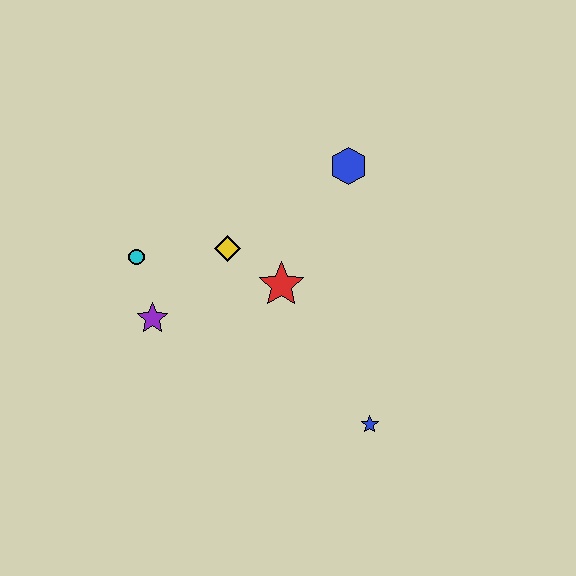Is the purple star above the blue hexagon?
No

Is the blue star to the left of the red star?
No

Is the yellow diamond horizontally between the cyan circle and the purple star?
No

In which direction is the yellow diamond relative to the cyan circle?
The yellow diamond is to the right of the cyan circle.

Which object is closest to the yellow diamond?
The red star is closest to the yellow diamond.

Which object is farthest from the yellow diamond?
The blue star is farthest from the yellow diamond.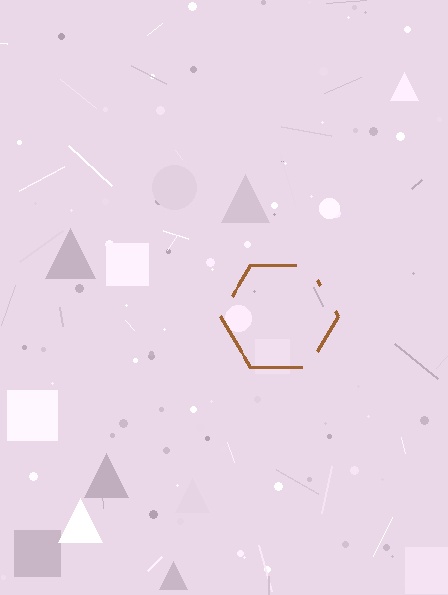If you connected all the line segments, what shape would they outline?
They would outline a hexagon.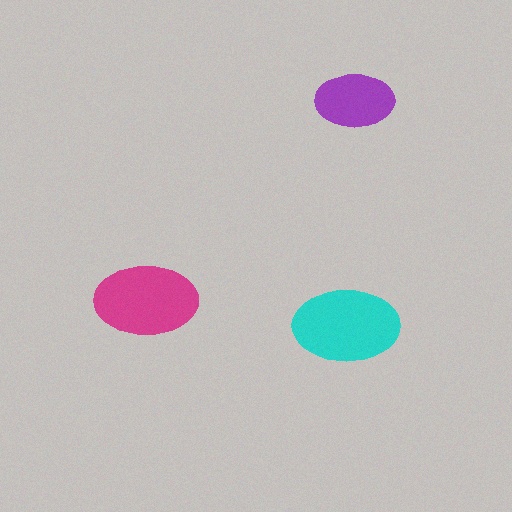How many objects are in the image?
There are 3 objects in the image.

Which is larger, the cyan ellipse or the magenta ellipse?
The cyan one.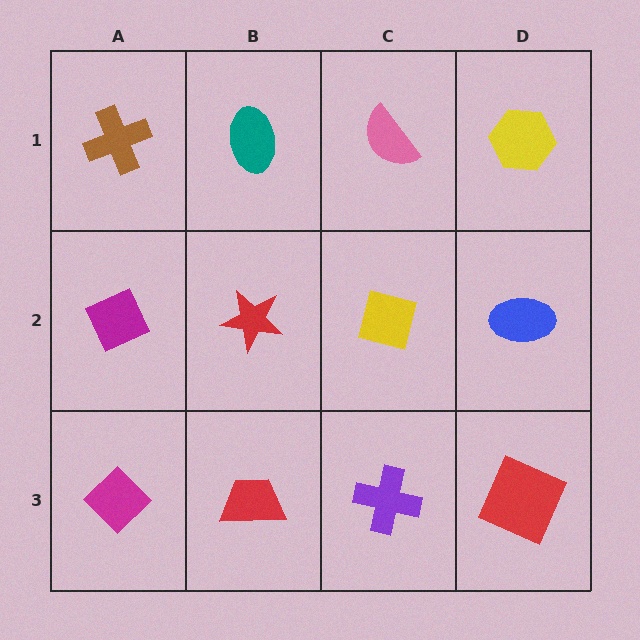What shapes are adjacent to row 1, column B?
A red star (row 2, column B), a brown cross (row 1, column A), a pink semicircle (row 1, column C).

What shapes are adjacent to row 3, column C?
A yellow square (row 2, column C), a red trapezoid (row 3, column B), a red square (row 3, column D).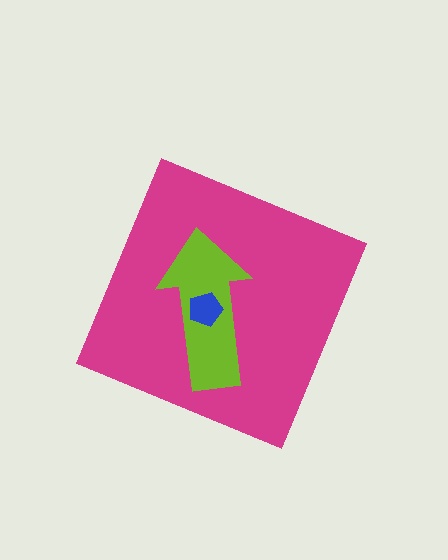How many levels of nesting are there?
3.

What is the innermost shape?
The blue pentagon.